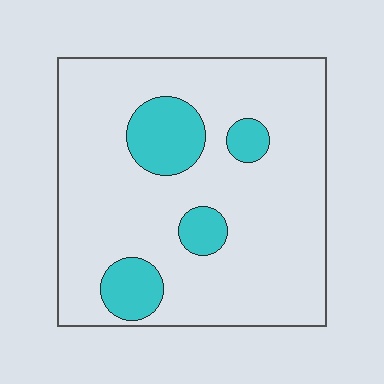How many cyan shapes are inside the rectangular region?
4.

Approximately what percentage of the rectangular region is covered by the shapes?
Approximately 15%.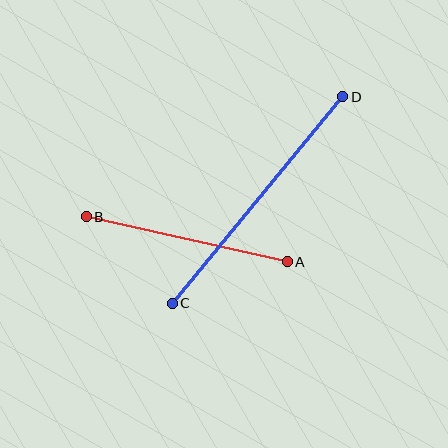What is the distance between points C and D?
The distance is approximately 268 pixels.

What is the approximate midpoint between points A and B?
The midpoint is at approximately (187, 239) pixels.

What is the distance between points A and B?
The distance is approximately 206 pixels.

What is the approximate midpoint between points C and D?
The midpoint is at approximately (257, 200) pixels.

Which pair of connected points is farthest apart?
Points C and D are farthest apart.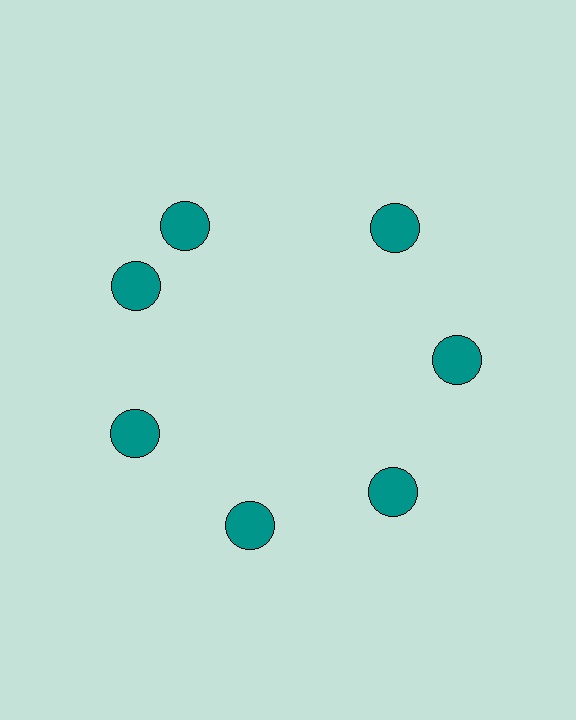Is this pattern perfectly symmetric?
No. The 7 teal circles are arranged in a ring, but one element near the 12 o'clock position is rotated out of alignment along the ring, breaking the 7-fold rotational symmetry.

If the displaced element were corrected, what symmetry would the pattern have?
It would have 7-fold rotational symmetry — the pattern would map onto itself every 51 degrees.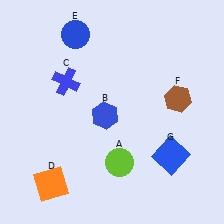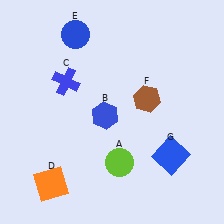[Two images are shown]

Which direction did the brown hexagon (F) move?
The brown hexagon (F) moved left.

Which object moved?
The brown hexagon (F) moved left.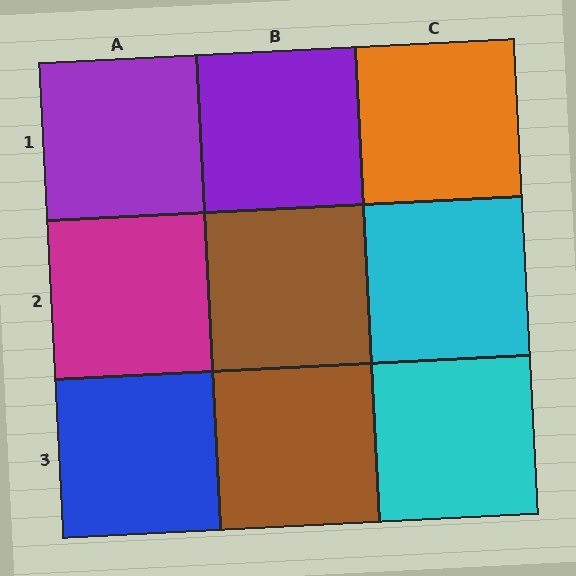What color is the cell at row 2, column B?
Brown.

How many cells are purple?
2 cells are purple.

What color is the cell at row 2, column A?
Magenta.